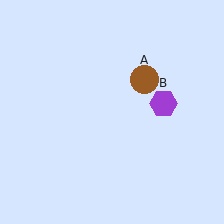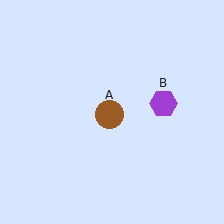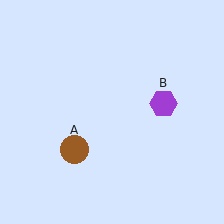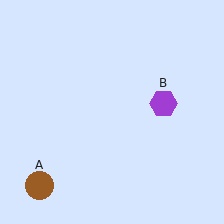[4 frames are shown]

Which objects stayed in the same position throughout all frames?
Purple hexagon (object B) remained stationary.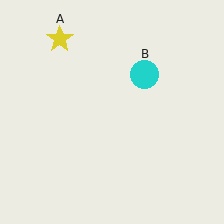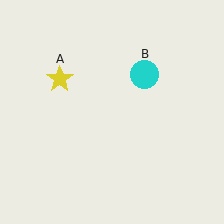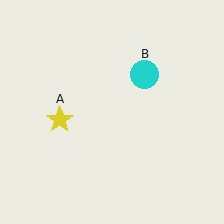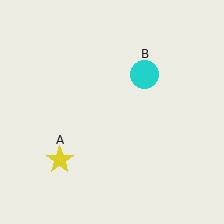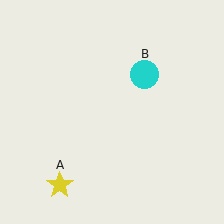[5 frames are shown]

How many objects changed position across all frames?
1 object changed position: yellow star (object A).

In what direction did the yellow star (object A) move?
The yellow star (object A) moved down.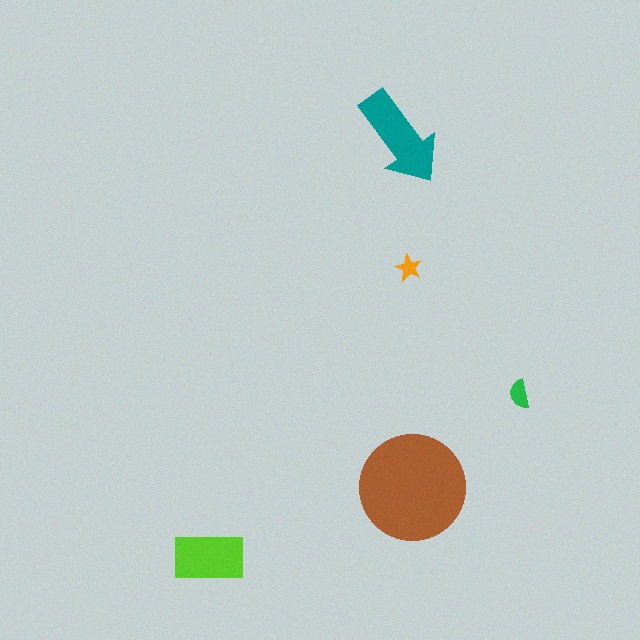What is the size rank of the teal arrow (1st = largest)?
2nd.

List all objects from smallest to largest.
The orange star, the green semicircle, the lime rectangle, the teal arrow, the brown circle.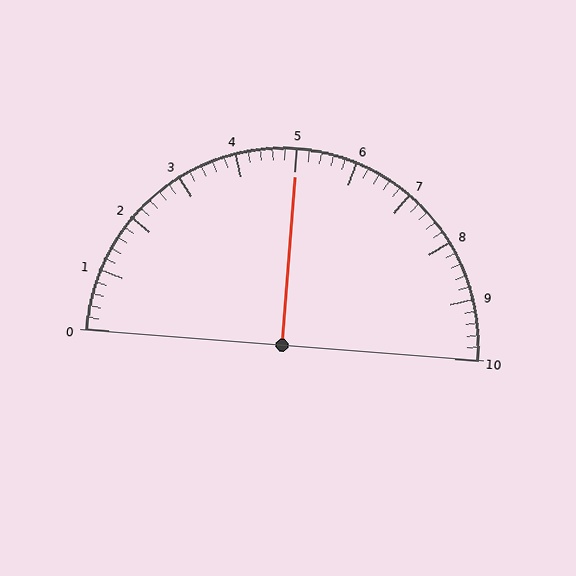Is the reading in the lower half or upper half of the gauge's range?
The reading is in the upper half of the range (0 to 10).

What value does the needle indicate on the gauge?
The needle indicates approximately 5.0.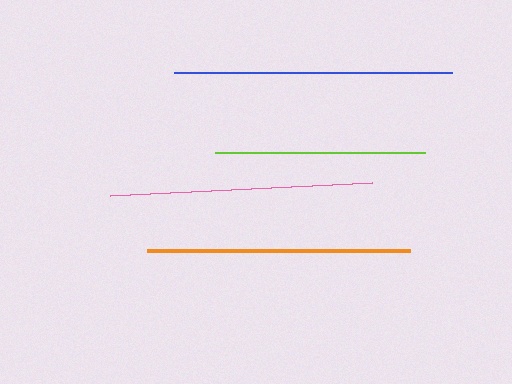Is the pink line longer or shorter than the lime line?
The pink line is longer than the lime line.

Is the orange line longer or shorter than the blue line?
The blue line is longer than the orange line.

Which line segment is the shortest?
The lime line is the shortest at approximately 210 pixels.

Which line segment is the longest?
The blue line is the longest at approximately 277 pixels.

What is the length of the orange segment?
The orange segment is approximately 263 pixels long.